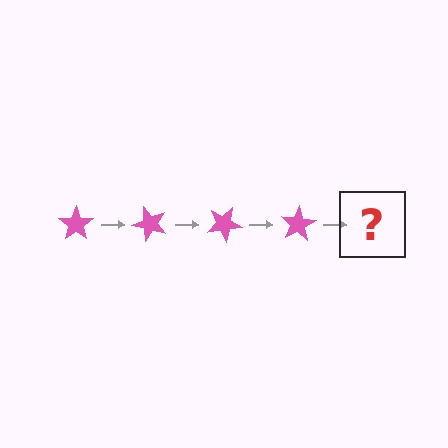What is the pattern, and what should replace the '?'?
The pattern is that the star rotates 50 degrees each step. The '?' should be a pink star rotated 200 degrees.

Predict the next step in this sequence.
The next step is a pink star rotated 200 degrees.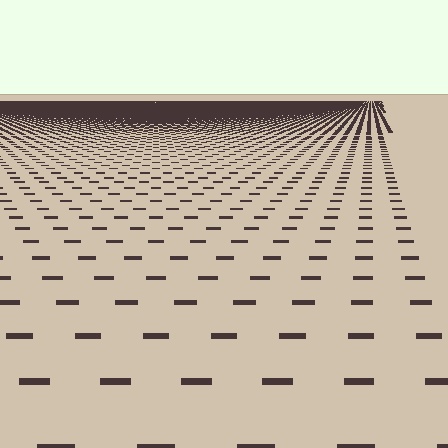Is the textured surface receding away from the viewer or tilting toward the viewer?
The surface is receding away from the viewer. Texture elements get smaller and denser toward the top.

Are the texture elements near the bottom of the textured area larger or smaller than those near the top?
Larger. Near the bottom, elements are closer to the viewer and appear at a bigger on-screen size.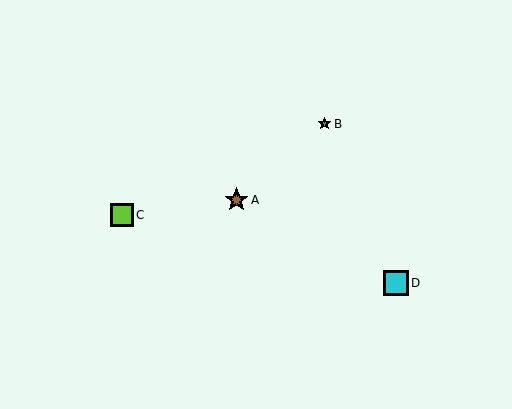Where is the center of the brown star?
The center of the brown star is at (237, 200).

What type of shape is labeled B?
Shape B is a green star.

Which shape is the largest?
The cyan square (labeled D) is the largest.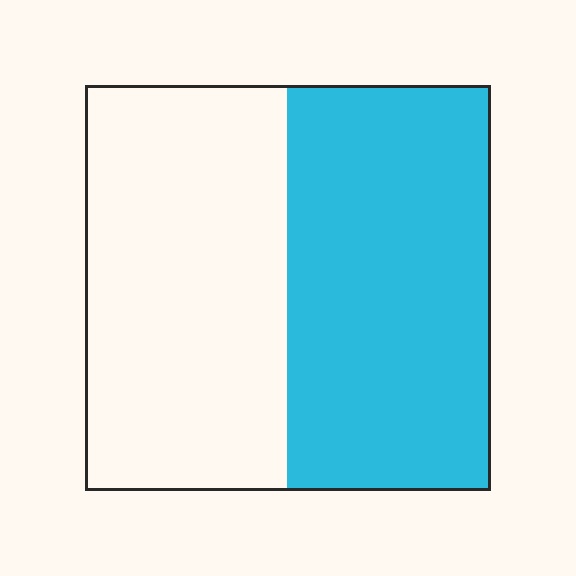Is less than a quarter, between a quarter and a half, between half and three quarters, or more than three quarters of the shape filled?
Between half and three quarters.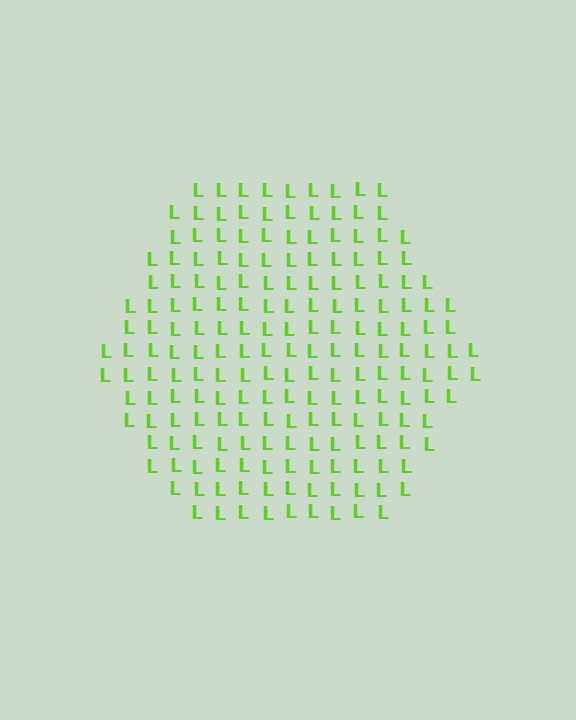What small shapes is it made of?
It is made of small letter L's.